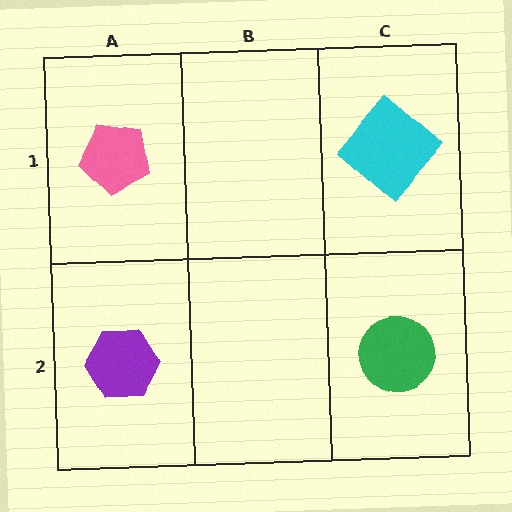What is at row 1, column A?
A pink pentagon.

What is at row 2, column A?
A purple hexagon.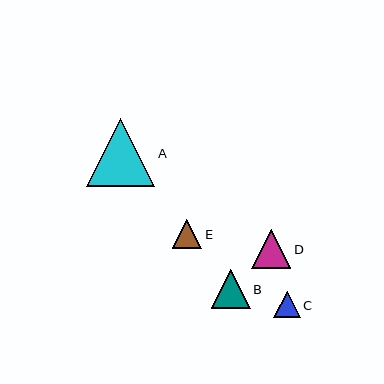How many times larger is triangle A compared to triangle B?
Triangle A is approximately 1.8 times the size of triangle B.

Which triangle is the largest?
Triangle A is the largest with a size of approximately 68 pixels.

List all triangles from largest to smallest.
From largest to smallest: A, D, B, E, C.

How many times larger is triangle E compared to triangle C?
Triangle E is approximately 1.1 times the size of triangle C.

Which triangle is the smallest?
Triangle C is the smallest with a size of approximately 27 pixels.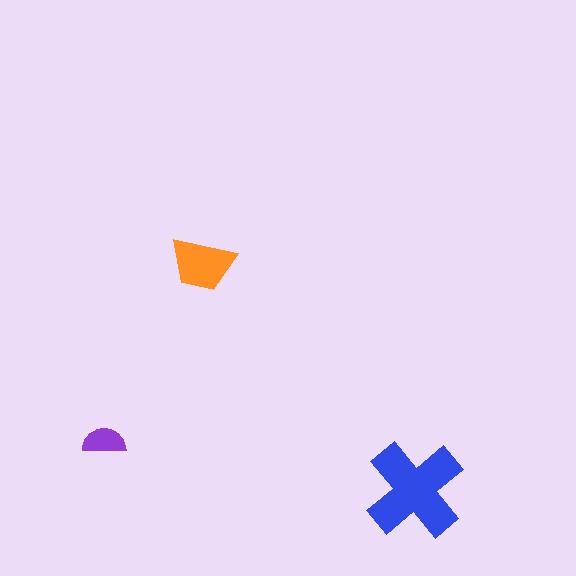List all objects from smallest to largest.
The purple semicircle, the orange trapezoid, the blue cross.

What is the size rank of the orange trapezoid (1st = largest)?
2nd.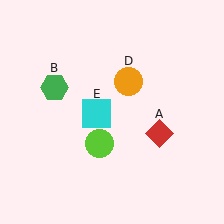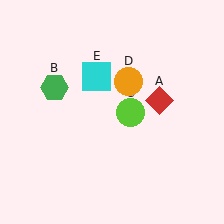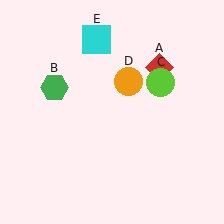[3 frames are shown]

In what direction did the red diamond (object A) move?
The red diamond (object A) moved up.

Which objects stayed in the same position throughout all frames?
Green hexagon (object B) and orange circle (object D) remained stationary.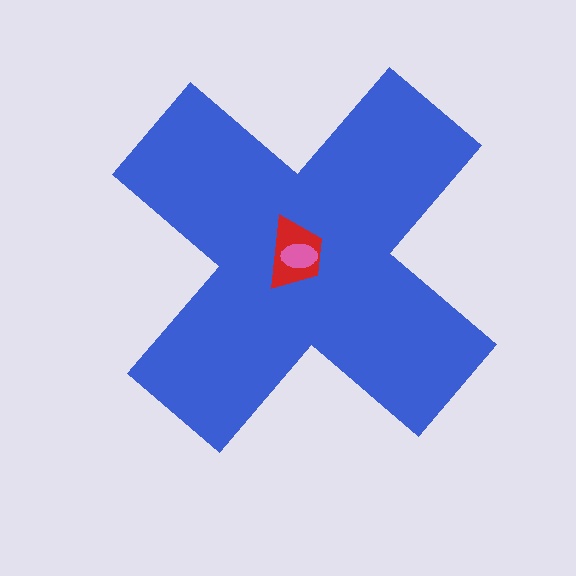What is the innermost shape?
The pink ellipse.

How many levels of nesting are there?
3.